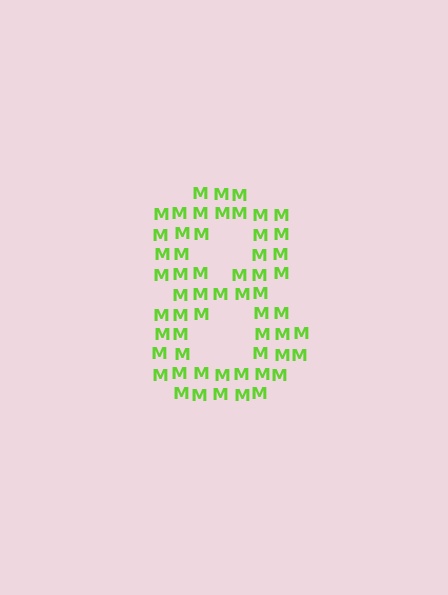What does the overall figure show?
The overall figure shows the digit 8.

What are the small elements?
The small elements are letter M's.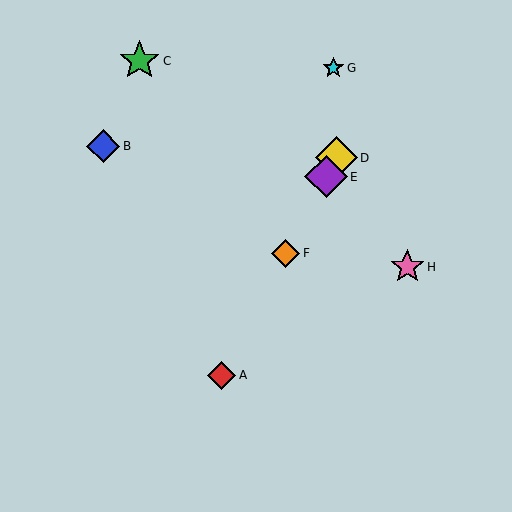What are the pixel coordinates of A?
Object A is at (222, 375).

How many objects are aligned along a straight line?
4 objects (A, D, E, F) are aligned along a straight line.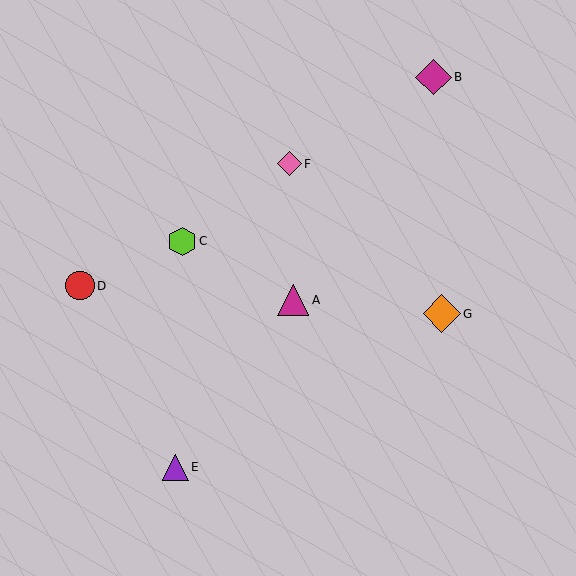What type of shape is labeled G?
Shape G is an orange diamond.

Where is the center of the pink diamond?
The center of the pink diamond is at (289, 164).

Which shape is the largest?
The orange diamond (labeled G) is the largest.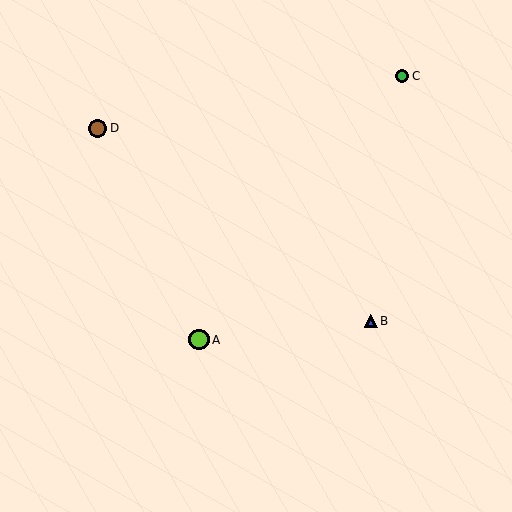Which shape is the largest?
The lime circle (labeled A) is the largest.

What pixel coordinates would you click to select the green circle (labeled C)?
Click at (402, 76) to select the green circle C.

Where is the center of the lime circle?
The center of the lime circle is at (199, 340).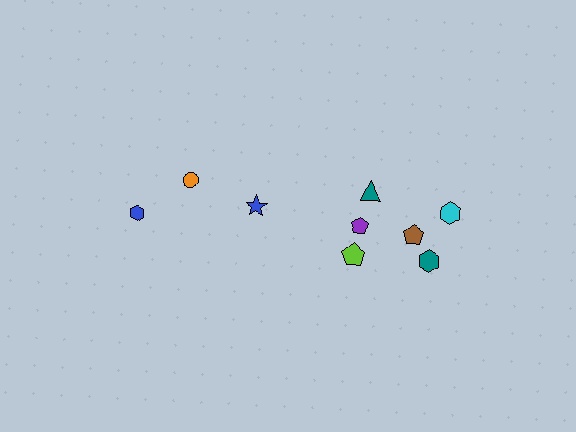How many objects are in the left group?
There are 3 objects.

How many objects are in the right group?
There are 6 objects.